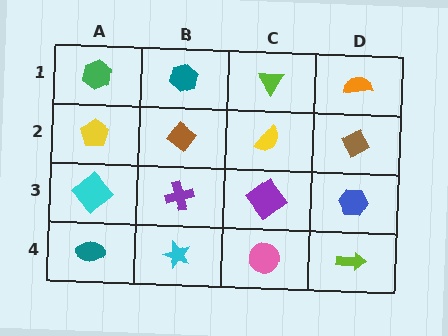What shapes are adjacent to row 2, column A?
A green hexagon (row 1, column A), a cyan diamond (row 3, column A), a brown diamond (row 2, column B).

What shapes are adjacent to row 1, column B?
A brown diamond (row 2, column B), a green hexagon (row 1, column A), a lime triangle (row 1, column C).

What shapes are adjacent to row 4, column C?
A purple diamond (row 3, column C), a cyan star (row 4, column B), a lime arrow (row 4, column D).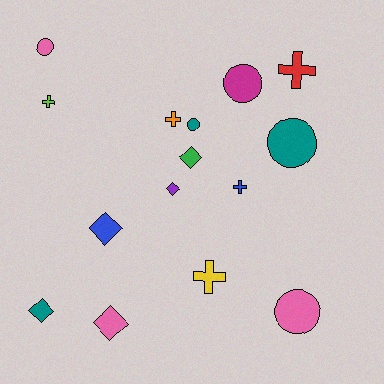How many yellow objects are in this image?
There is 1 yellow object.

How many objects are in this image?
There are 15 objects.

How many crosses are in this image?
There are 5 crosses.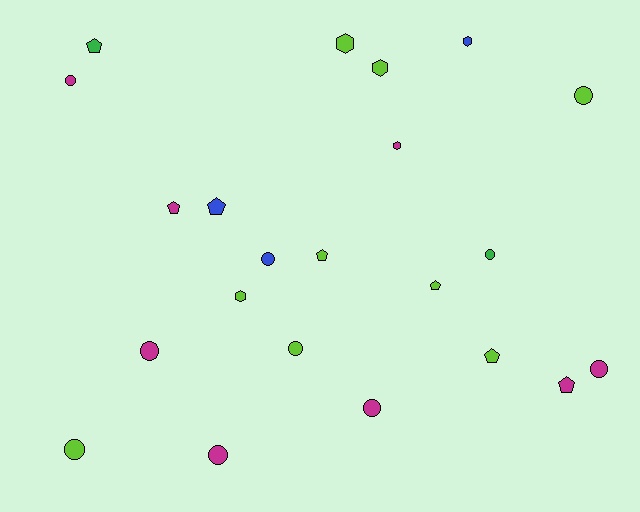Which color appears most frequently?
Lime, with 9 objects.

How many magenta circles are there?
There are 5 magenta circles.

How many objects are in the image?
There are 22 objects.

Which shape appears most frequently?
Circle, with 10 objects.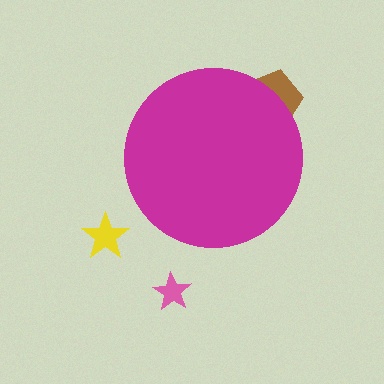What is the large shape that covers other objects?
A magenta circle.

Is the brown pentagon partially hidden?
Yes, the brown pentagon is partially hidden behind the magenta circle.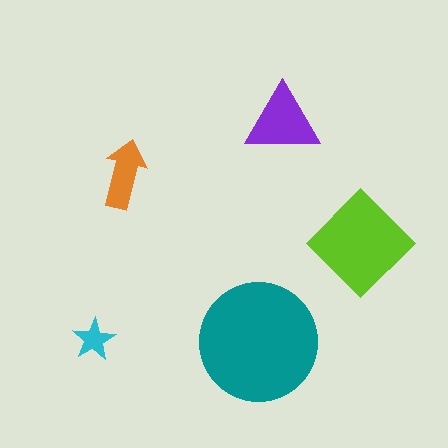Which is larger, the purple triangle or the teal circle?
The teal circle.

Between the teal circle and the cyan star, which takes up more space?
The teal circle.